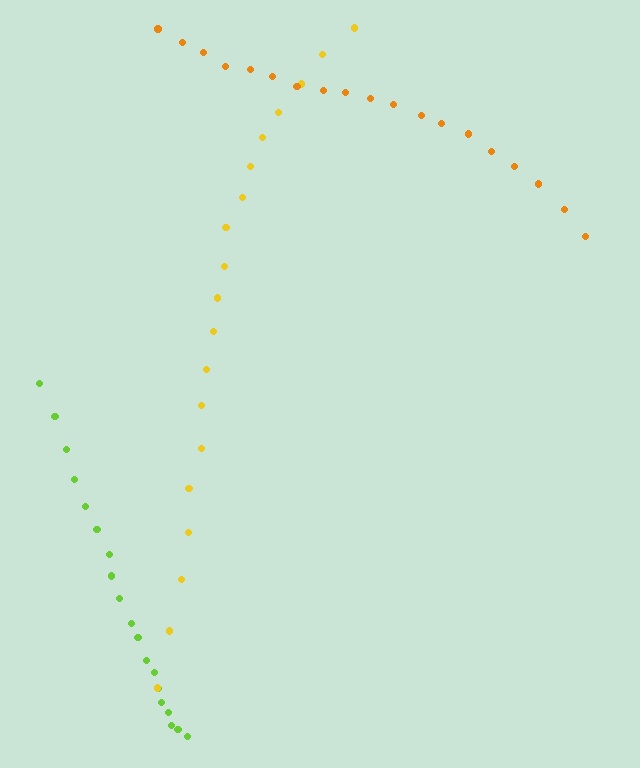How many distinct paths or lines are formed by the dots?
There are 3 distinct paths.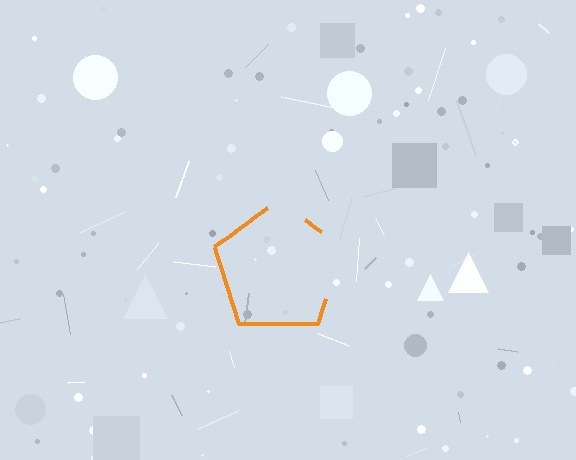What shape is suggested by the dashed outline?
The dashed outline suggests a pentagon.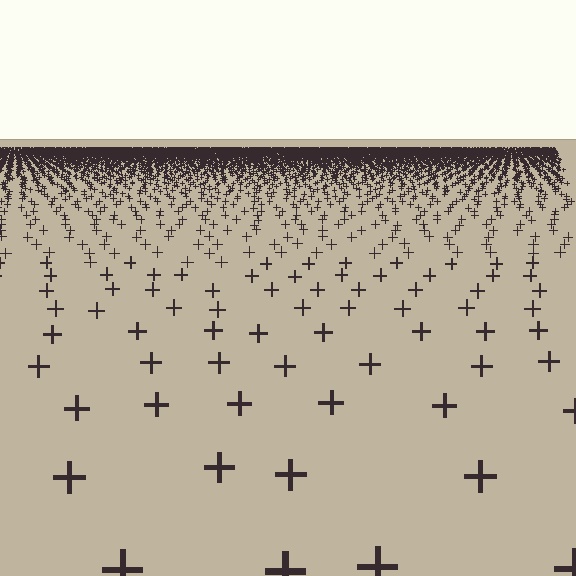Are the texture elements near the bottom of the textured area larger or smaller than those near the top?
Larger. Near the bottom, elements are closer to the viewer and appear at a bigger on-screen size.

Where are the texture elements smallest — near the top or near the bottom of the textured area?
Near the top.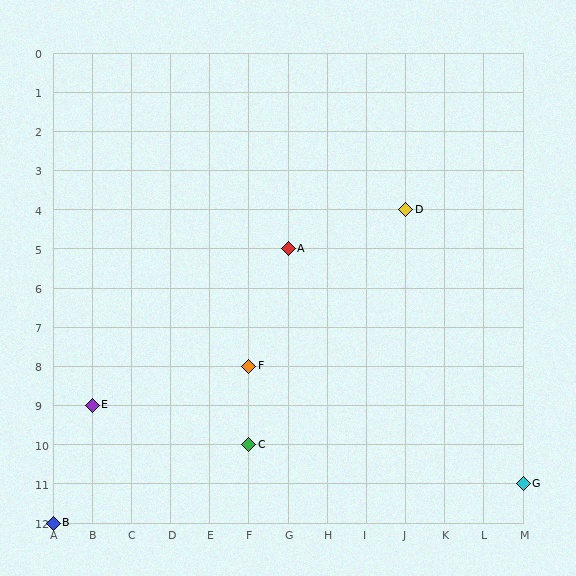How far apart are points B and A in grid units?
Points B and A are 6 columns and 7 rows apart (about 9.2 grid units diagonally).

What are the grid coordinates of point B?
Point B is at grid coordinates (A, 12).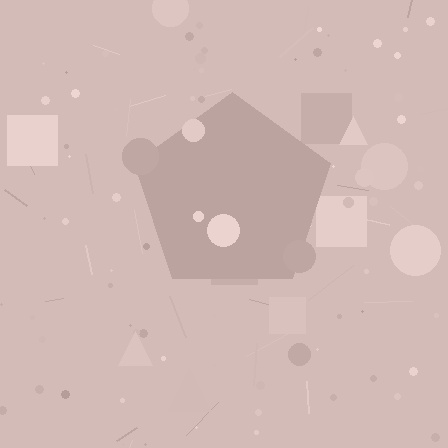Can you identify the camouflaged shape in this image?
The camouflaged shape is a pentagon.